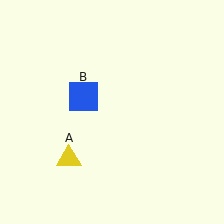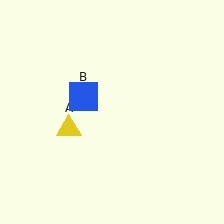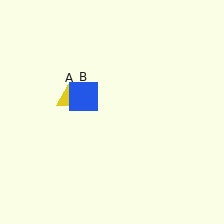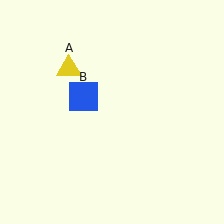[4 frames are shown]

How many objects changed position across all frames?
1 object changed position: yellow triangle (object A).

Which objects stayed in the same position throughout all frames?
Blue square (object B) remained stationary.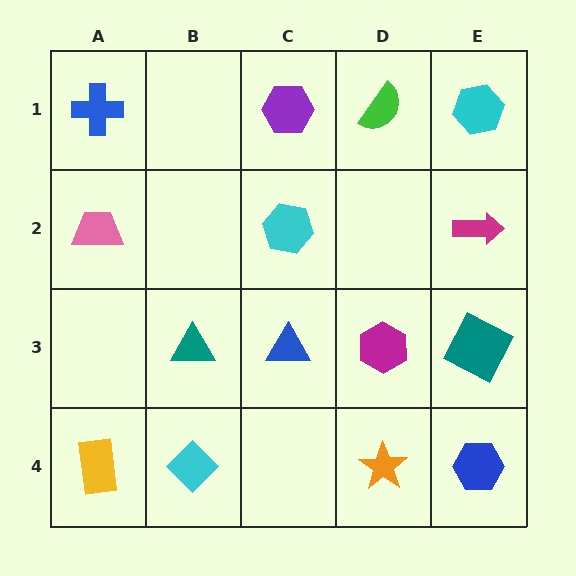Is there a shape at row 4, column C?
No, that cell is empty.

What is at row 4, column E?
A blue hexagon.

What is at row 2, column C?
A cyan hexagon.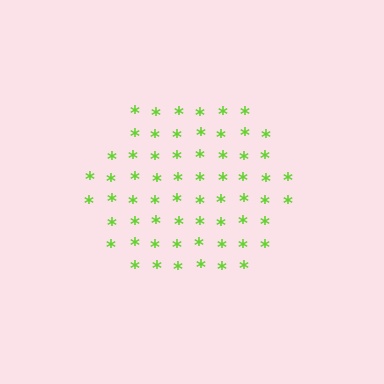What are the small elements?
The small elements are asterisks.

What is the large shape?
The large shape is a hexagon.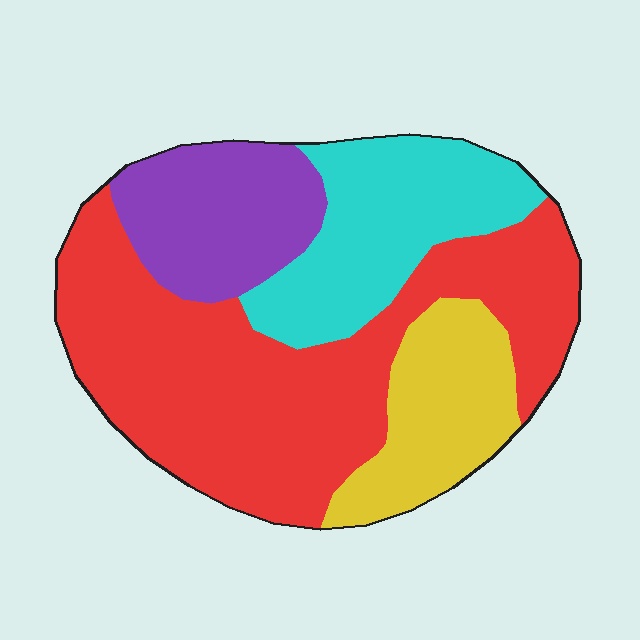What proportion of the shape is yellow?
Yellow takes up less than a quarter of the shape.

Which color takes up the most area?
Red, at roughly 50%.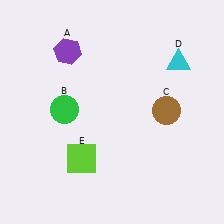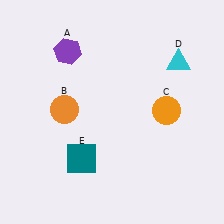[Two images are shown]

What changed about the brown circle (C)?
In Image 1, C is brown. In Image 2, it changed to orange.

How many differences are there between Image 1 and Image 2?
There are 3 differences between the two images.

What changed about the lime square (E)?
In Image 1, E is lime. In Image 2, it changed to teal.